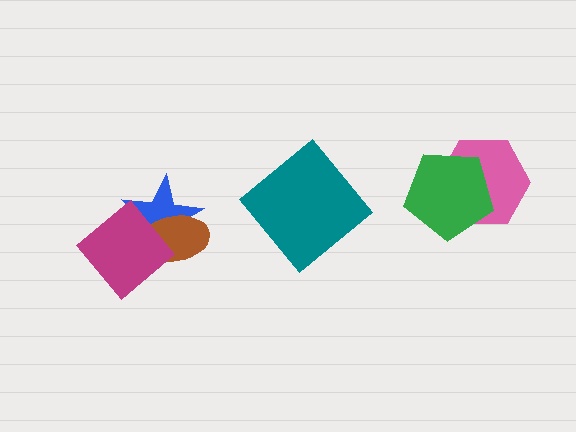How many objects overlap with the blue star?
2 objects overlap with the blue star.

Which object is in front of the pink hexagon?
The green pentagon is in front of the pink hexagon.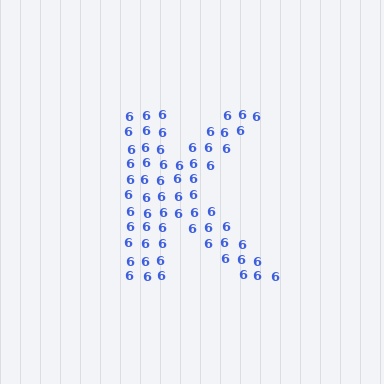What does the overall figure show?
The overall figure shows the letter K.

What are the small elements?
The small elements are digit 6's.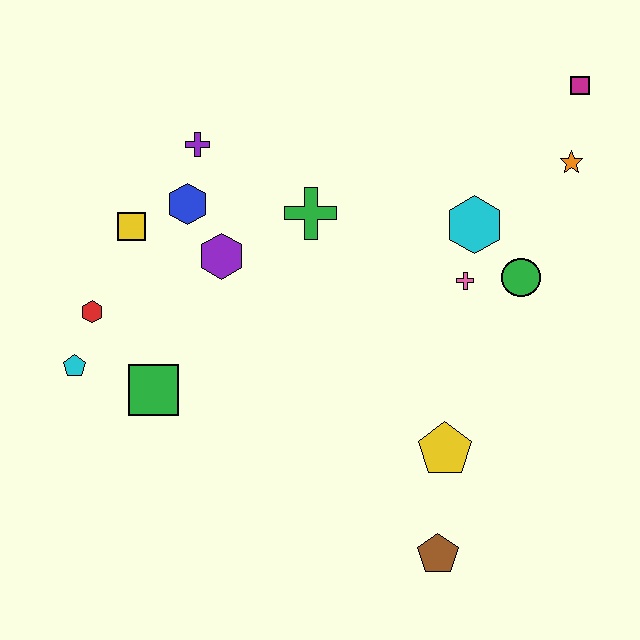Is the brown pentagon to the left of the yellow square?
No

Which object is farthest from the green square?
The magenta square is farthest from the green square.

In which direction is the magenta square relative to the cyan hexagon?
The magenta square is above the cyan hexagon.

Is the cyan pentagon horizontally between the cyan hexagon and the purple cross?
No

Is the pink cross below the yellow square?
Yes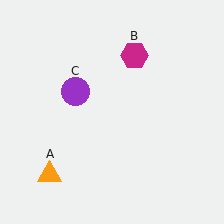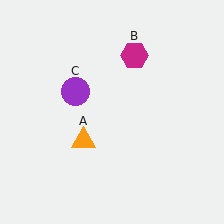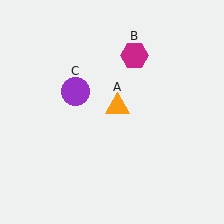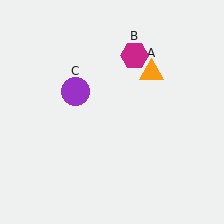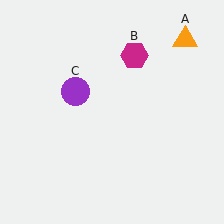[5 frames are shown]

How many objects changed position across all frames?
1 object changed position: orange triangle (object A).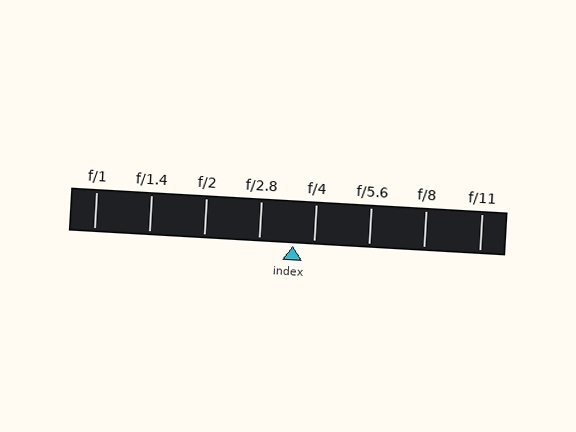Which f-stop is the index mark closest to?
The index mark is closest to f/4.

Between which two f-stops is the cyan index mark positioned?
The index mark is between f/2.8 and f/4.